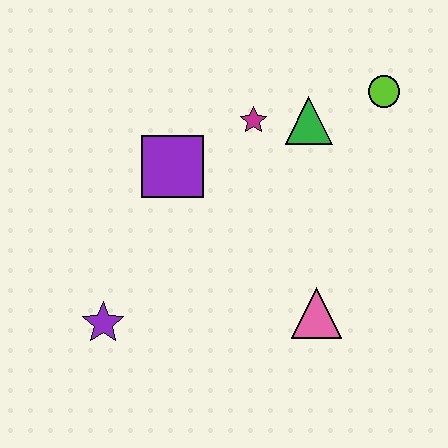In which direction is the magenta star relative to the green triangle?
The magenta star is to the left of the green triangle.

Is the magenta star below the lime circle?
Yes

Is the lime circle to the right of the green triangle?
Yes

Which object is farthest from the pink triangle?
The lime circle is farthest from the pink triangle.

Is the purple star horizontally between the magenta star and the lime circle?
No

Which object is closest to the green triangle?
The magenta star is closest to the green triangle.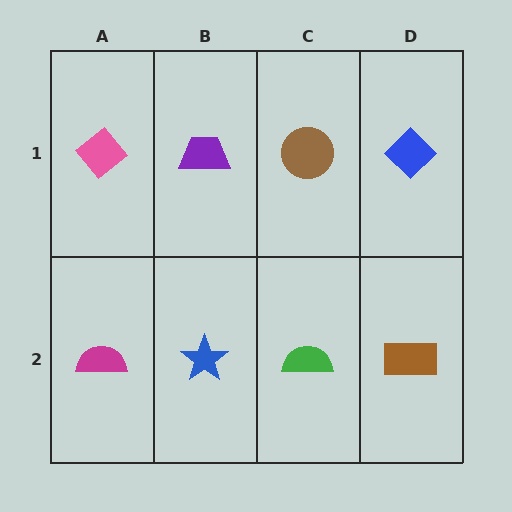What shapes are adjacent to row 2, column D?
A blue diamond (row 1, column D), a green semicircle (row 2, column C).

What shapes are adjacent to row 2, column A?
A pink diamond (row 1, column A), a blue star (row 2, column B).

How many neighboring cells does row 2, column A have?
2.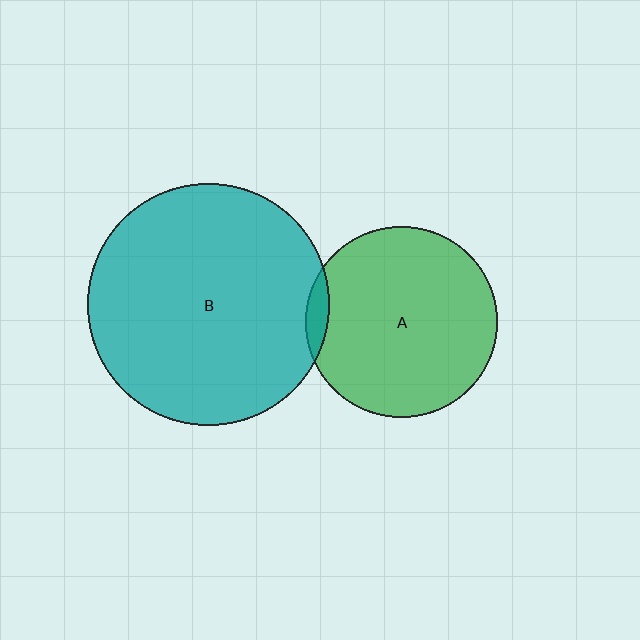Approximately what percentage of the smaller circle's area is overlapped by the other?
Approximately 5%.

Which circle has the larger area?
Circle B (teal).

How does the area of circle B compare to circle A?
Approximately 1.6 times.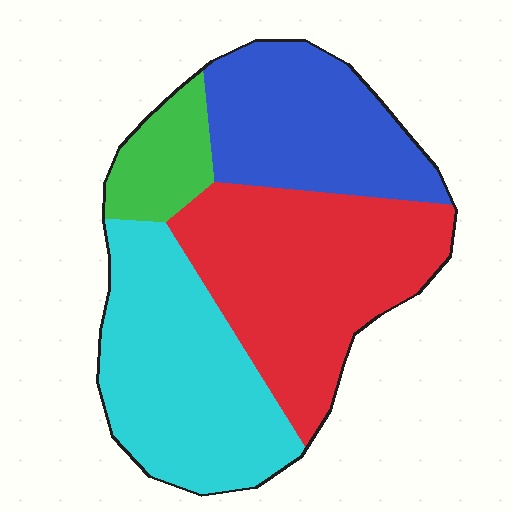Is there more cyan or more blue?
Cyan.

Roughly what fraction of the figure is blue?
Blue covers roughly 25% of the figure.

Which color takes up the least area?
Green, at roughly 10%.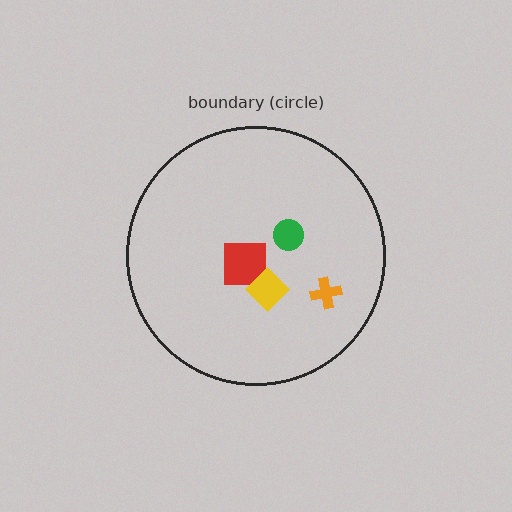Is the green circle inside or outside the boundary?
Inside.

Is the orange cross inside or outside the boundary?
Inside.